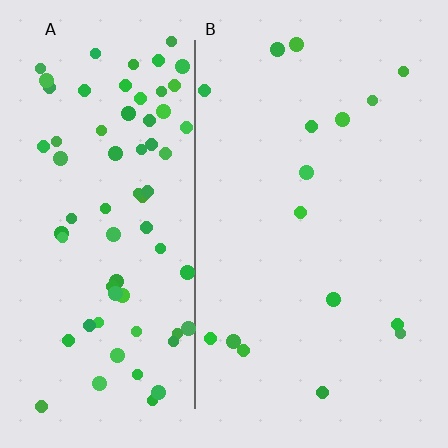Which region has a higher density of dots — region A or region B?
A (the left).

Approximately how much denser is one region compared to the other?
Approximately 4.7× — region A over region B.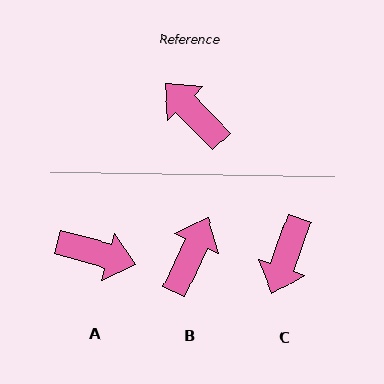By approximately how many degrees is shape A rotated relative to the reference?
Approximately 150 degrees clockwise.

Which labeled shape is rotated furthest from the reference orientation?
A, about 150 degrees away.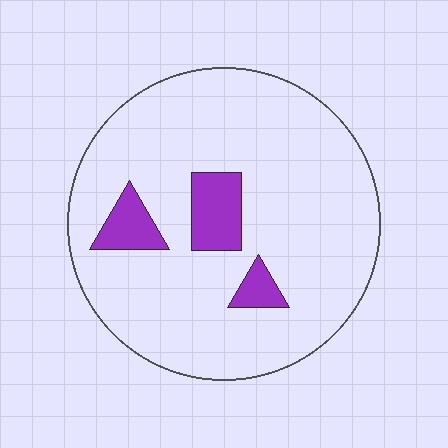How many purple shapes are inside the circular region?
3.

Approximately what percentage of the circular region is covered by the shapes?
Approximately 10%.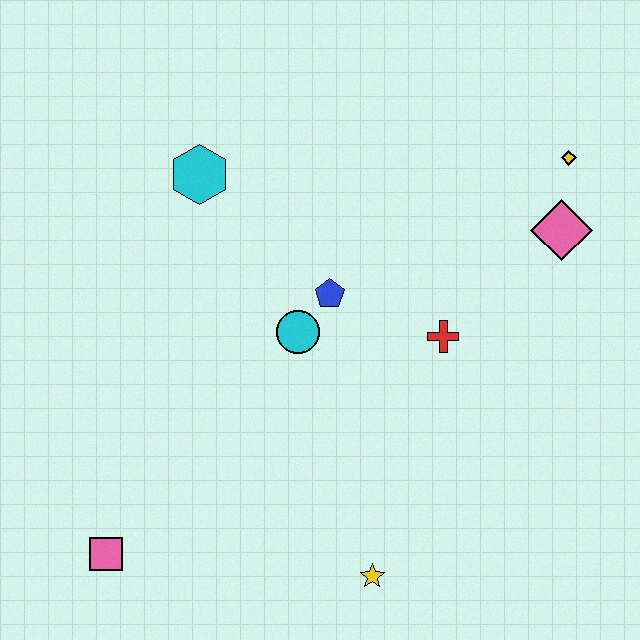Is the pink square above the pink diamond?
No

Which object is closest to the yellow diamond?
The pink diamond is closest to the yellow diamond.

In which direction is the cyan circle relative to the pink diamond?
The cyan circle is to the left of the pink diamond.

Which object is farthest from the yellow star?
The yellow diamond is farthest from the yellow star.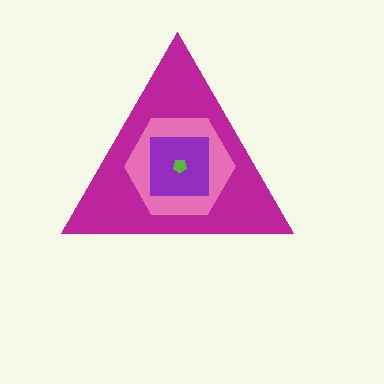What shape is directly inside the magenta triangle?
The pink hexagon.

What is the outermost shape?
The magenta triangle.